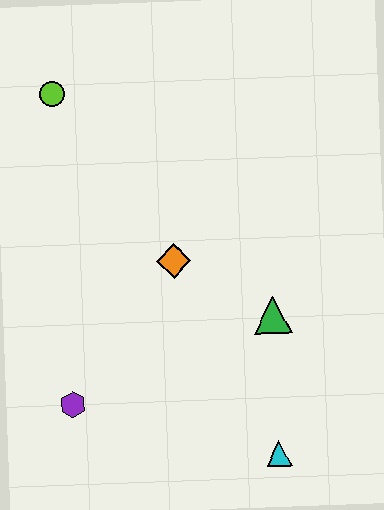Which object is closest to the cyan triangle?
The green triangle is closest to the cyan triangle.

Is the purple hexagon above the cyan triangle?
Yes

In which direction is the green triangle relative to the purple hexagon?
The green triangle is to the right of the purple hexagon.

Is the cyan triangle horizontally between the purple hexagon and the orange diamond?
No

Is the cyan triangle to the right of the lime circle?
Yes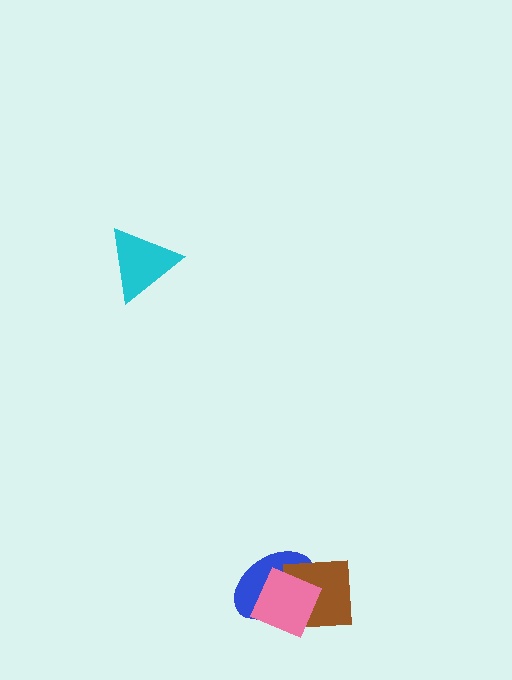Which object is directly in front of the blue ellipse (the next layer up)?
The brown square is directly in front of the blue ellipse.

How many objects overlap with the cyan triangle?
0 objects overlap with the cyan triangle.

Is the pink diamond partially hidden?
No, no other shape covers it.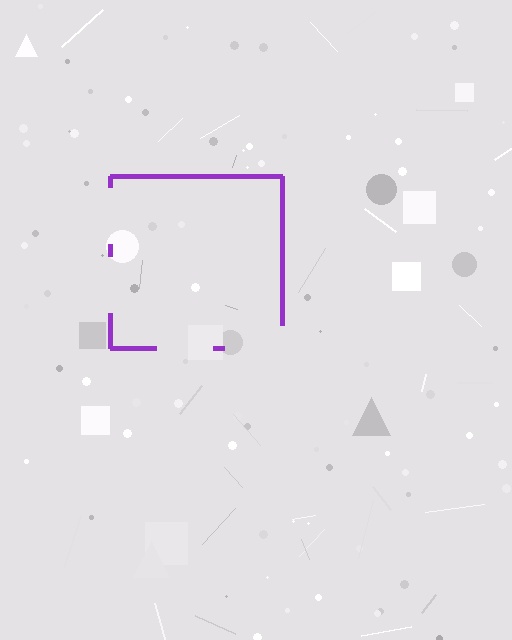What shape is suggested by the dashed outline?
The dashed outline suggests a square.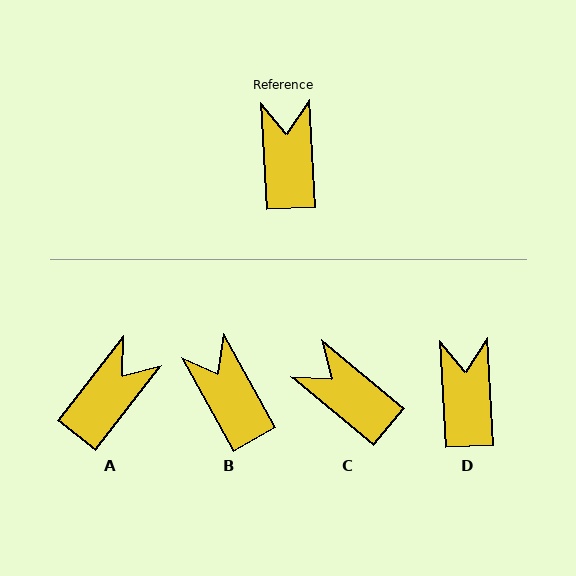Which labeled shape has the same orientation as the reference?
D.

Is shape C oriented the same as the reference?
No, it is off by about 47 degrees.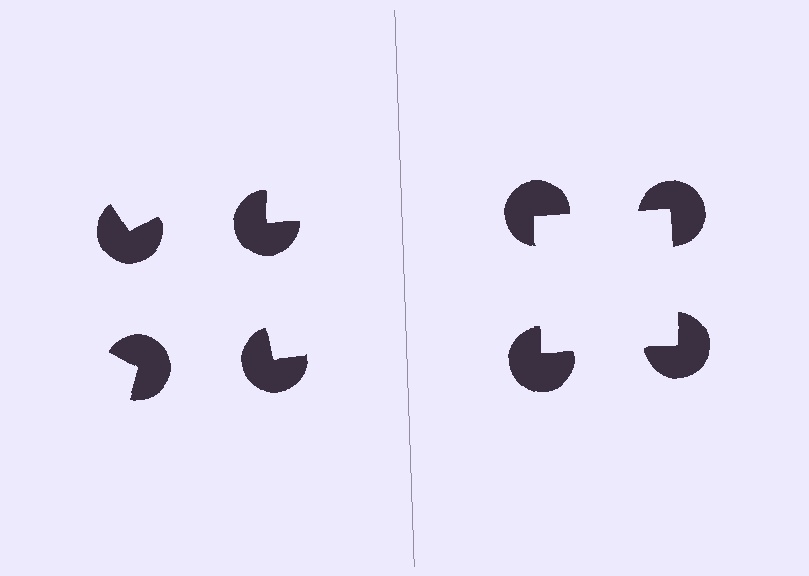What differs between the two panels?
The pac-man discs are positioned identically on both sides; only the wedge orientations differ. On the right they align to a square; on the left they are misaligned.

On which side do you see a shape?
An illusory square appears on the right side. On the left side the wedge cuts are rotated, so no coherent shape forms.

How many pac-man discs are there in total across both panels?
8 — 4 on each side.